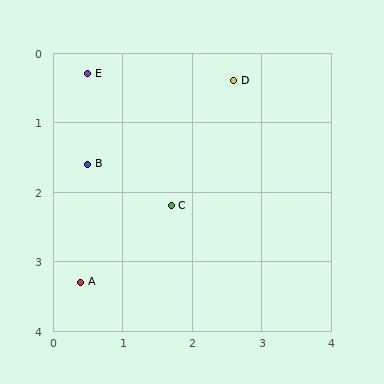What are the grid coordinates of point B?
Point B is at approximately (0.5, 1.6).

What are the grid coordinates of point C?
Point C is at approximately (1.7, 2.2).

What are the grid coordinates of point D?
Point D is at approximately (2.6, 0.4).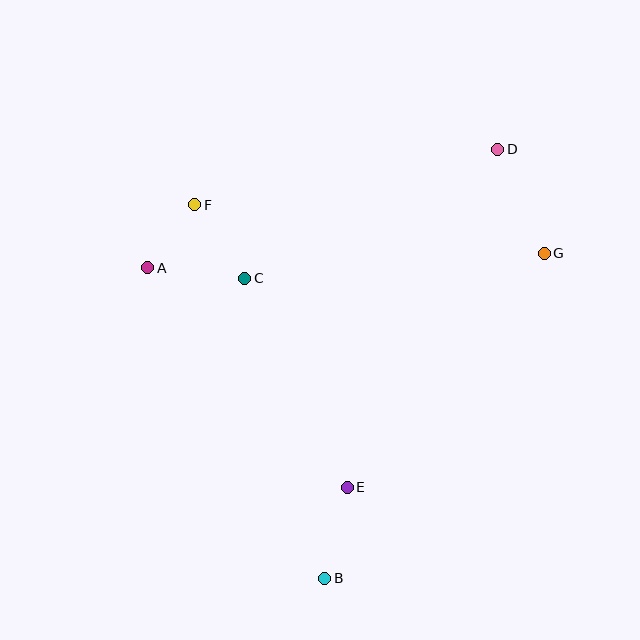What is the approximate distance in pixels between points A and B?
The distance between A and B is approximately 357 pixels.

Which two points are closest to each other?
Points A and F are closest to each other.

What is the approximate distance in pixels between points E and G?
The distance between E and G is approximately 306 pixels.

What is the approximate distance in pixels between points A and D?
The distance between A and D is approximately 369 pixels.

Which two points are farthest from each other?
Points B and D are farthest from each other.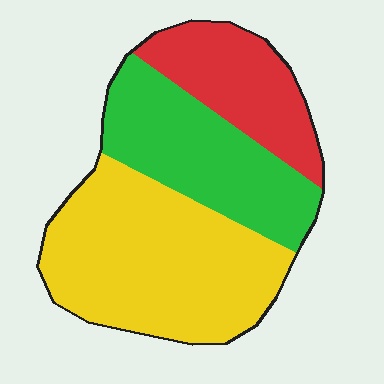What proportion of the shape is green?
Green covers about 30% of the shape.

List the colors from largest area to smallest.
From largest to smallest: yellow, green, red.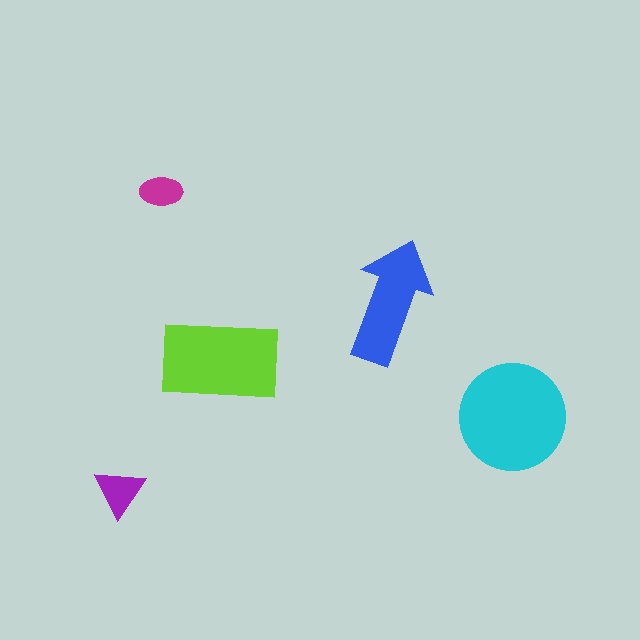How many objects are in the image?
There are 5 objects in the image.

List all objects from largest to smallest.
The cyan circle, the lime rectangle, the blue arrow, the purple triangle, the magenta ellipse.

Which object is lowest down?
The purple triangle is bottommost.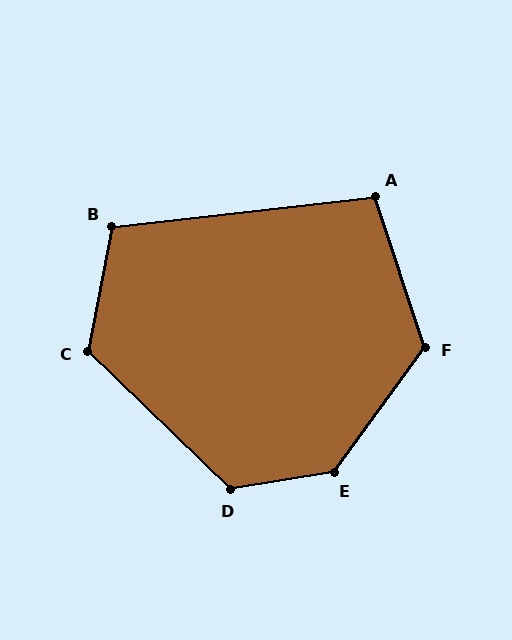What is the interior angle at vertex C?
Approximately 123 degrees (obtuse).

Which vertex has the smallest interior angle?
A, at approximately 102 degrees.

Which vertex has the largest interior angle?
E, at approximately 135 degrees.